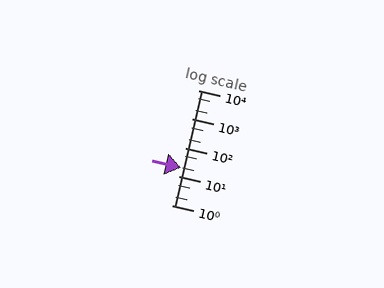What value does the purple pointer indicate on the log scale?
The pointer indicates approximately 20.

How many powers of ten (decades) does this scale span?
The scale spans 4 decades, from 1 to 10000.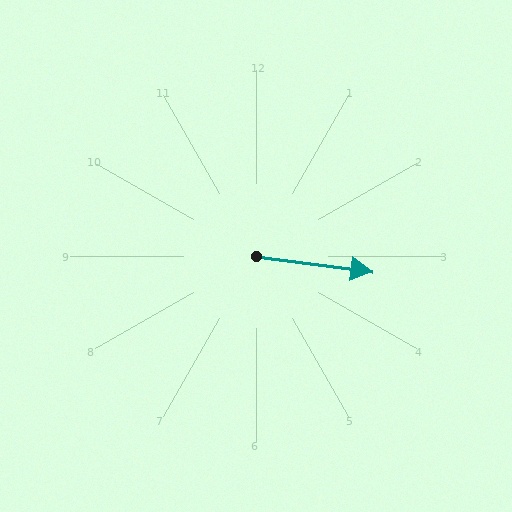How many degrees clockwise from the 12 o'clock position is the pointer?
Approximately 97 degrees.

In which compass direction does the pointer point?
East.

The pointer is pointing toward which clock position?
Roughly 3 o'clock.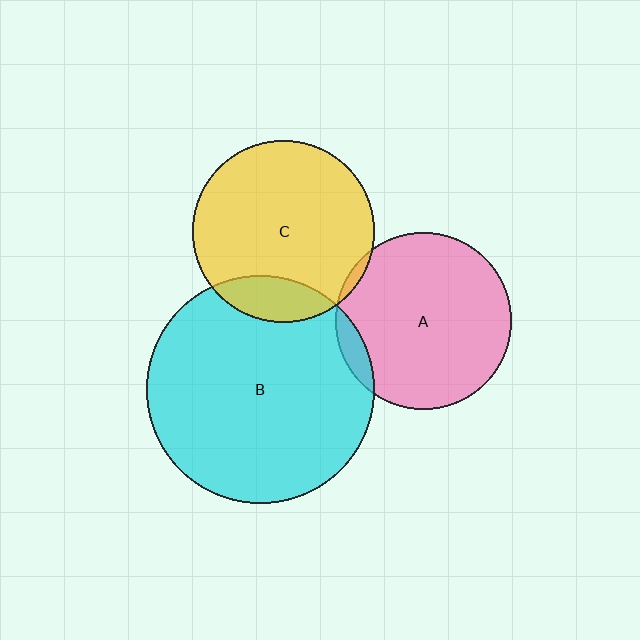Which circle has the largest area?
Circle B (cyan).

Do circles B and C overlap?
Yes.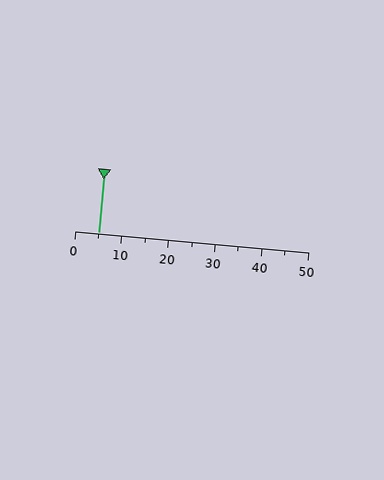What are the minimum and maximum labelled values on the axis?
The axis runs from 0 to 50.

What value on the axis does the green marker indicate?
The marker indicates approximately 5.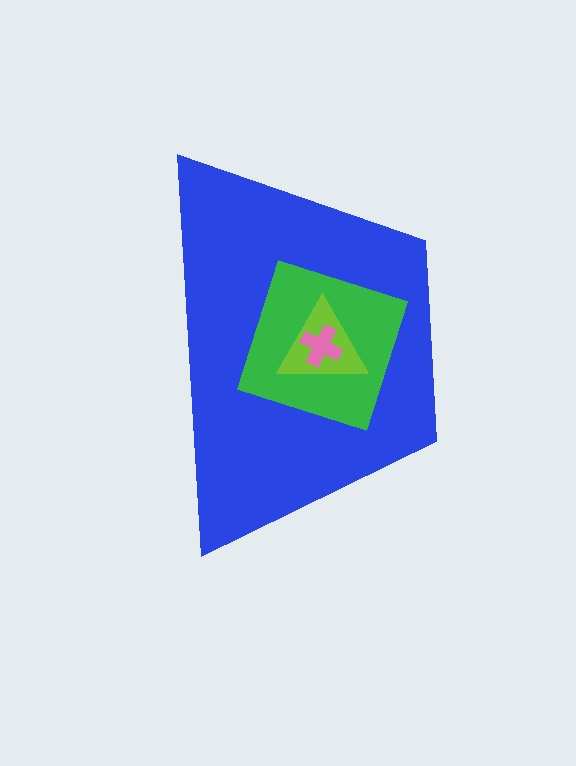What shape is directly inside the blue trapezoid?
The green diamond.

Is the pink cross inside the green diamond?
Yes.